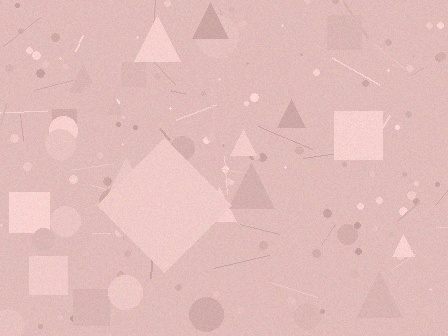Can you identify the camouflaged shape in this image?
The camouflaged shape is a diamond.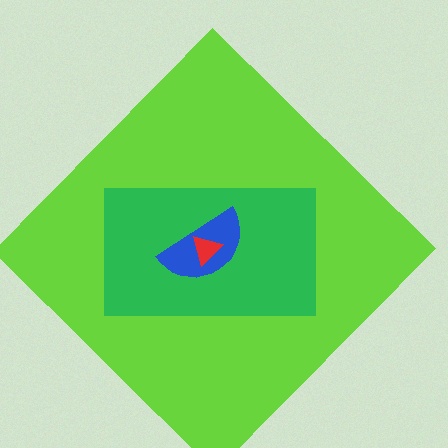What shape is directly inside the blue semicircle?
The red triangle.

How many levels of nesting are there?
4.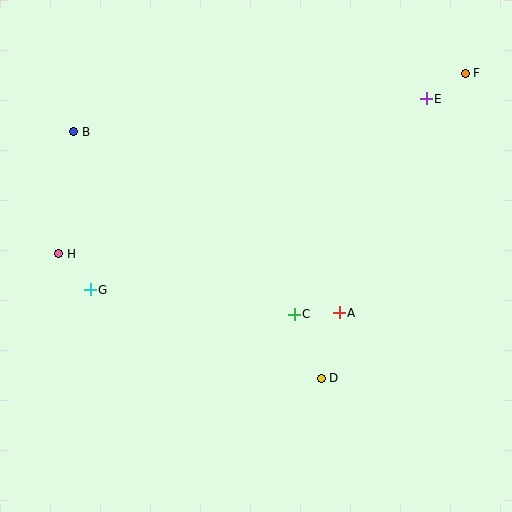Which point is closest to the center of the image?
Point C at (294, 314) is closest to the center.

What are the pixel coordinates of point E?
Point E is at (426, 99).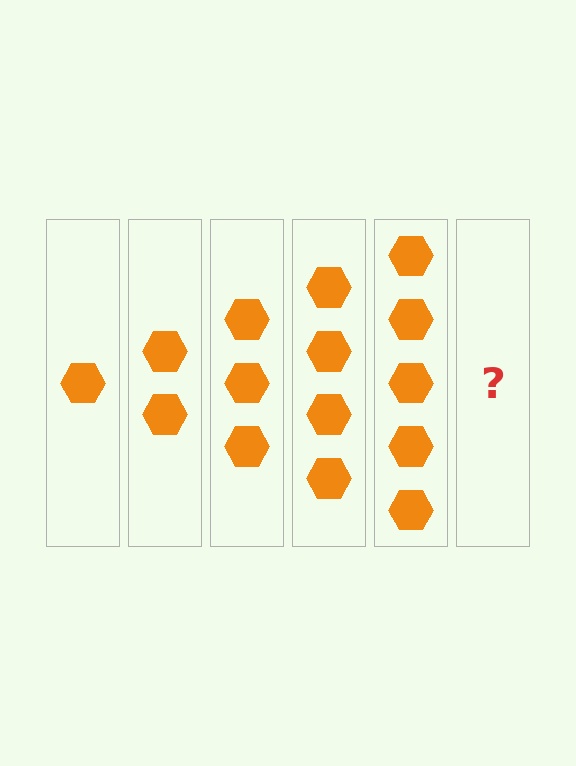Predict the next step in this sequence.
The next step is 6 hexagons.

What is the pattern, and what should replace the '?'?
The pattern is that each step adds one more hexagon. The '?' should be 6 hexagons.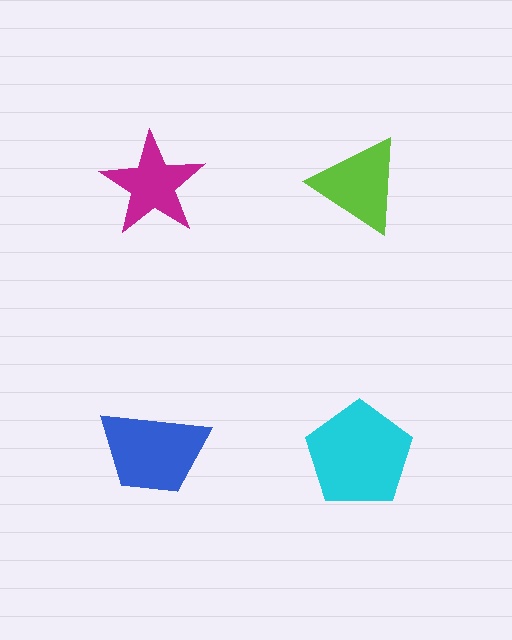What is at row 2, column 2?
A cyan pentagon.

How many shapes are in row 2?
2 shapes.